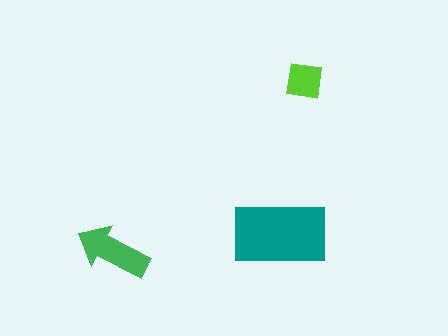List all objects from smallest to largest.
The lime square, the green arrow, the teal rectangle.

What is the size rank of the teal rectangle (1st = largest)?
1st.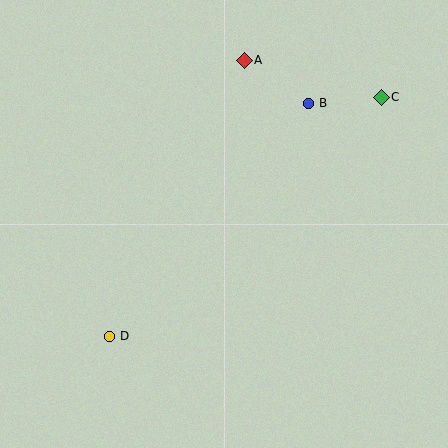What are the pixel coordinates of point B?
Point B is at (309, 103).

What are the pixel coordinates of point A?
Point A is at (244, 60).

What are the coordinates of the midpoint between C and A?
The midpoint between C and A is at (313, 79).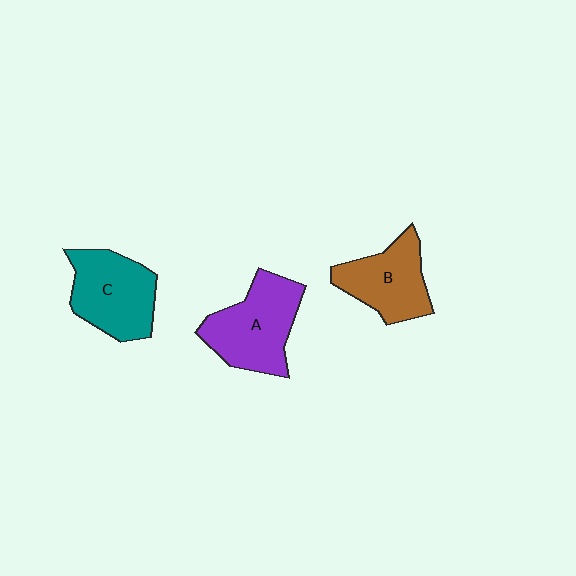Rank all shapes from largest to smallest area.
From largest to smallest: A (purple), C (teal), B (brown).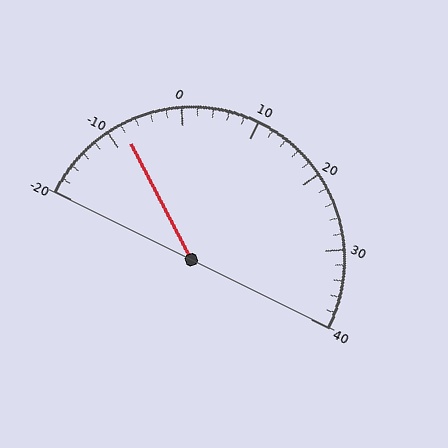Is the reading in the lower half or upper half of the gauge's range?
The reading is in the lower half of the range (-20 to 40).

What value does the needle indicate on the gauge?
The needle indicates approximately -8.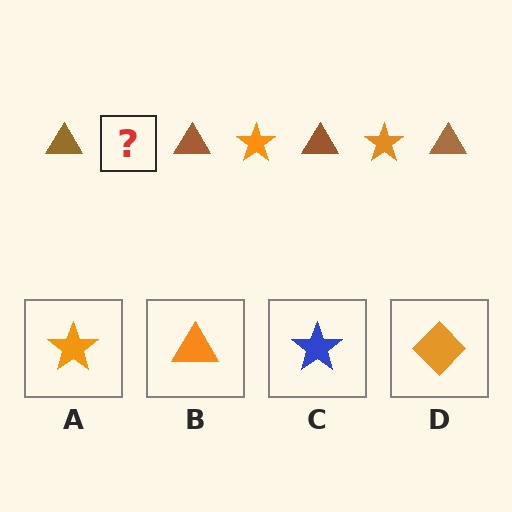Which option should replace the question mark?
Option A.